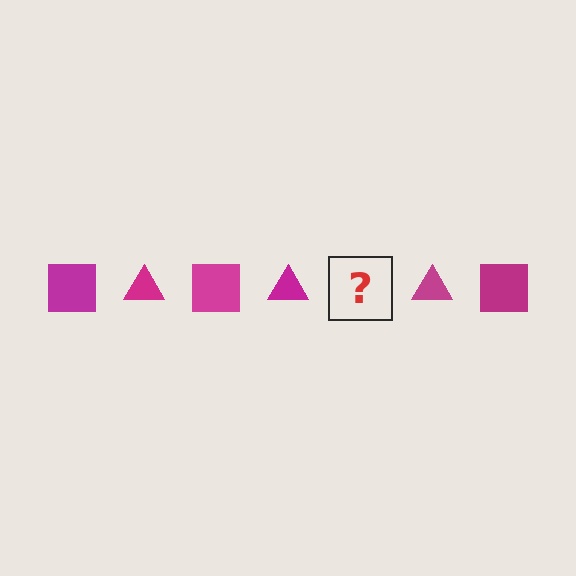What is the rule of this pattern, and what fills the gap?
The rule is that the pattern cycles through square, triangle shapes in magenta. The gap should be filled with a magenta square.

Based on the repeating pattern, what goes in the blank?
The blank should be a magenta square.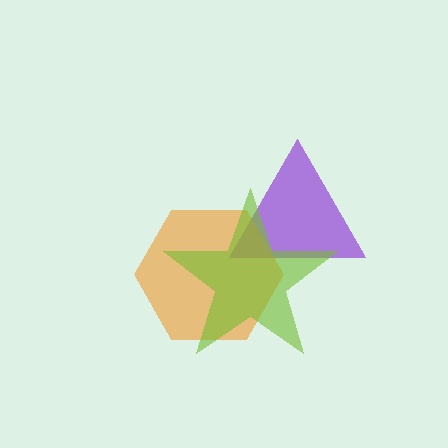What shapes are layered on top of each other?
The layered shapes are: a purple triangle, an orange hexagon, a lime star.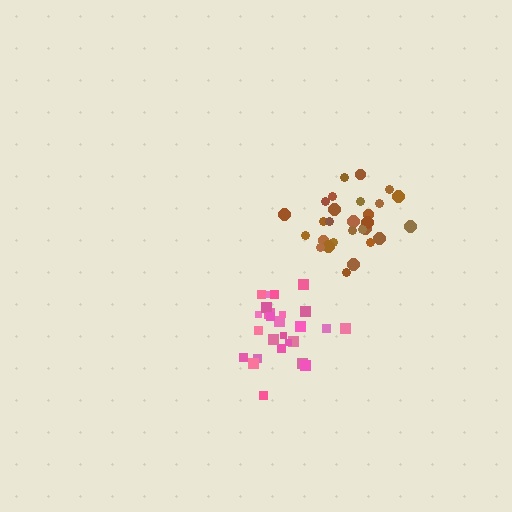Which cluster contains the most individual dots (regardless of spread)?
Brown (28).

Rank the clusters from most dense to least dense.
pink, brown.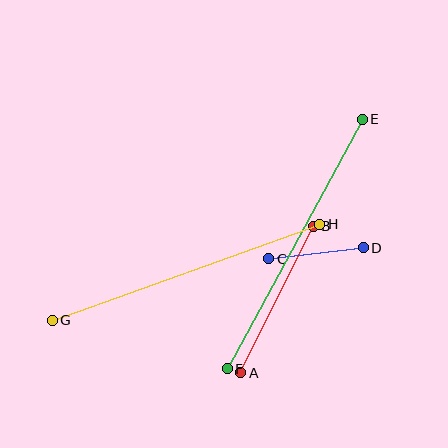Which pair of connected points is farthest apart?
Points G and H are farthest apart.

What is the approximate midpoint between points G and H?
The midpoint is at approximately (186, 272) pixels.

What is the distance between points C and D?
The distance is approximately 95 pixels.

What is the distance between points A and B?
The distance is approximately 163 pixels.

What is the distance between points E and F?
The distance is approximately 284 pixels.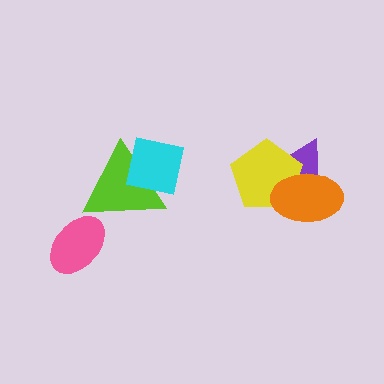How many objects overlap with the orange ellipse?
2 objects overlap with the orange ellipse.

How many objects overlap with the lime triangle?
1 object overlaps with the lime triangle.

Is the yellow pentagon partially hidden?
Yes, it is partially covered by another shape.